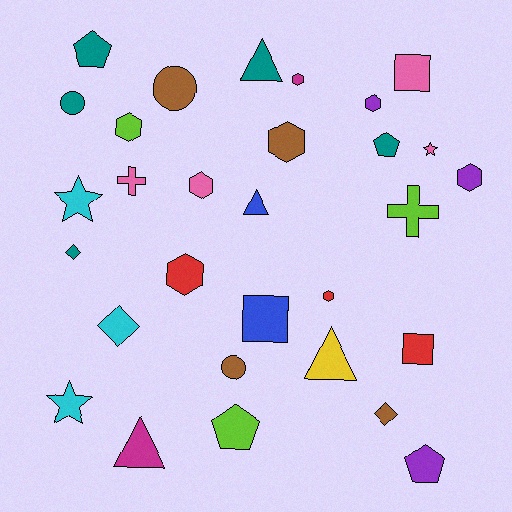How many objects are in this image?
There are 30 objects.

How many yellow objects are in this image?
There is 1 yellow object.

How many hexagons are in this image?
There are 8 hexagons.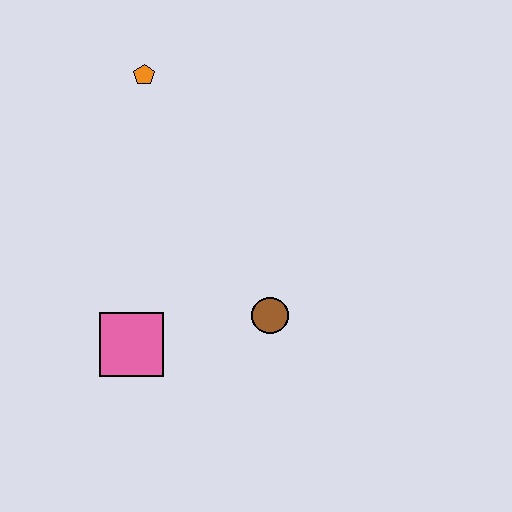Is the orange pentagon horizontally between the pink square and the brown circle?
Yes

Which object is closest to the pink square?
The brown circle is closest to the pink square.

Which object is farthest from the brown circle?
The orange pentagon is farthest from the brown circle.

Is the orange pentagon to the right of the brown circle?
No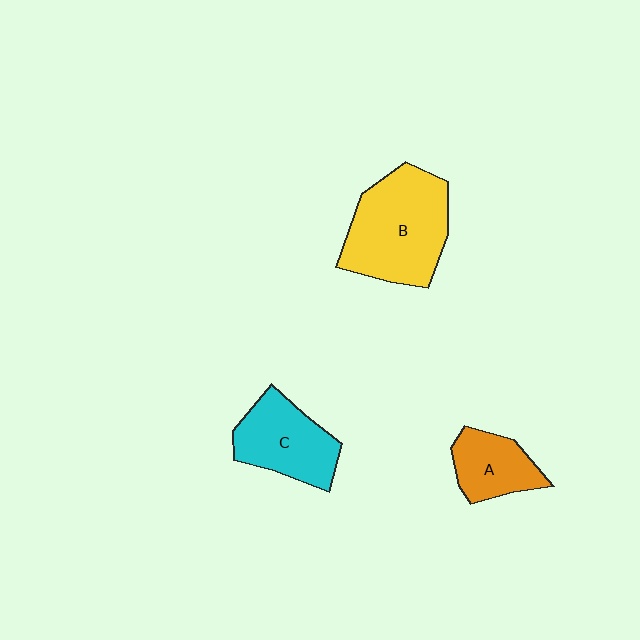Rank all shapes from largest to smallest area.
From largest to smallest: B (yellow), C (cyan), A (orange).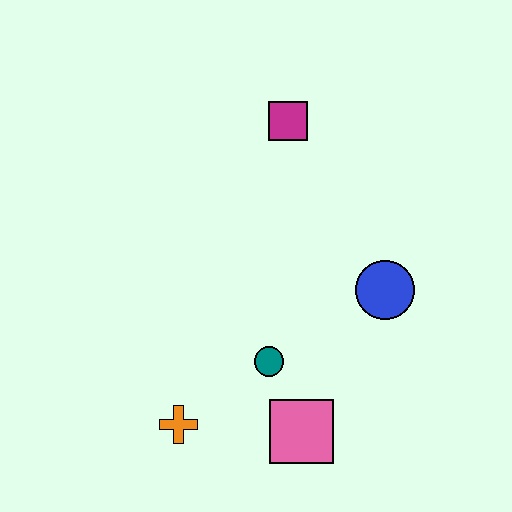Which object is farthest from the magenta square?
The orange cross is farthest from the magenta square.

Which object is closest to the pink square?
The teal circle is closest to the pink square.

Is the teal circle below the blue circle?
Yes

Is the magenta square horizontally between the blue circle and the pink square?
No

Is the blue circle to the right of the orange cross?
Yes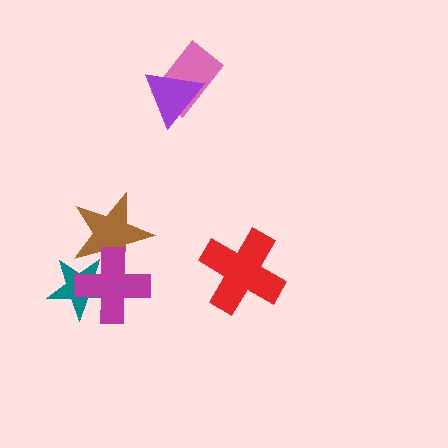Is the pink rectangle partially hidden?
Yes, it is partially covered by another shape.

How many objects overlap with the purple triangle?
1 object overlaps with the purple triangle.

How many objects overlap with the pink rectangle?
1 object overlaps with the pink rectangle.